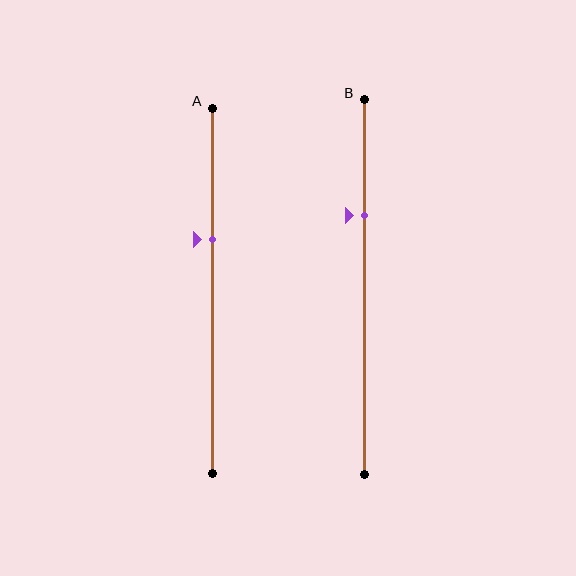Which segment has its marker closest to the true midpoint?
Segment A has its marker closest to the true midpoint.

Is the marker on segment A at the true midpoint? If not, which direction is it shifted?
No, the marker on segment A is shifted upward by about 14% of the segment length.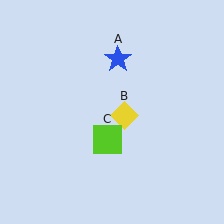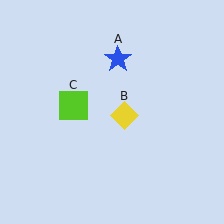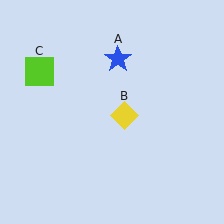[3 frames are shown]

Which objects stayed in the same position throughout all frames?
Blue star (object A) and yellow diamond (object B) remained stationary.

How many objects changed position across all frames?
1 object changed position: lime square (object C).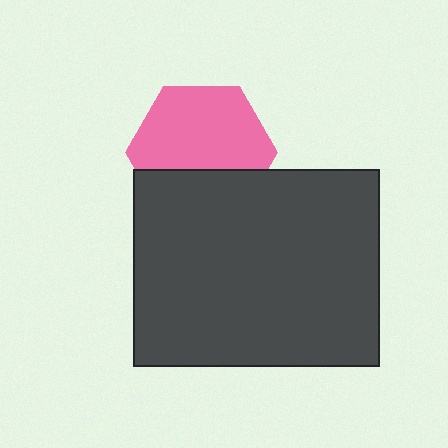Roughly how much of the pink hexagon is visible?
Most of it is visible (roughly 67%).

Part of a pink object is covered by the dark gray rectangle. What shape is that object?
It is a hexagon.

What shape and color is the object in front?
The object in front is a dark gray rectangle.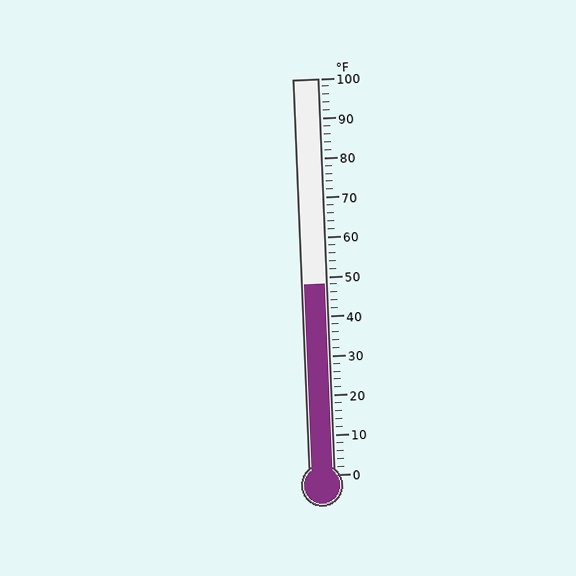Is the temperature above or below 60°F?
The temperature is below 60°F.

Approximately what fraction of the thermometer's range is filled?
The thermometer is filled to approximately 50% of its range.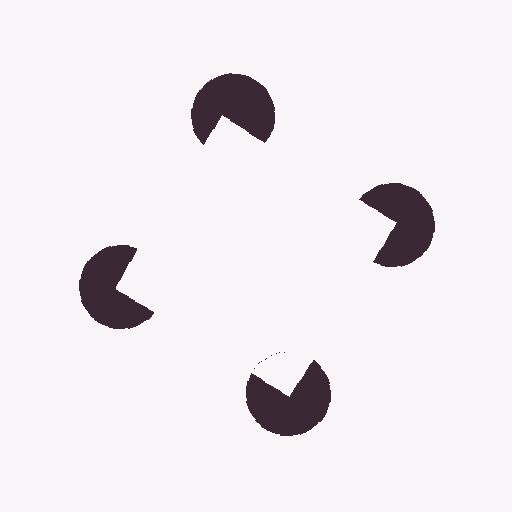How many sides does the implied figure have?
4 sides.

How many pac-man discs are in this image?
There are 4 — one at each vertex of the illusory square.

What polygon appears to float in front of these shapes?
An illusory square — its edges are inferred from the aligned wedge cuts in the pac-man discs, not physically drawn.